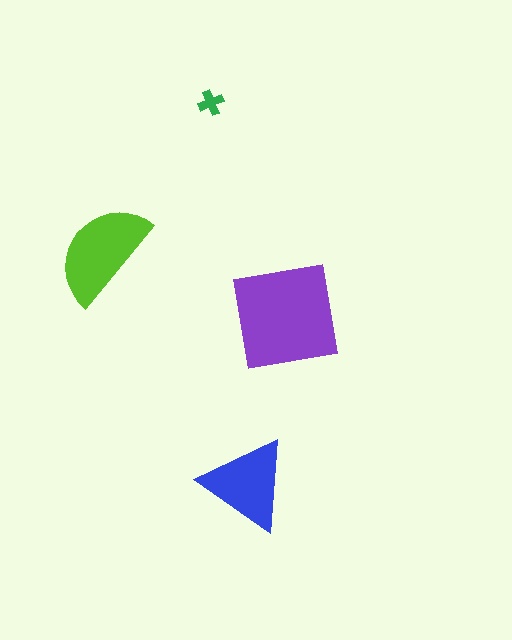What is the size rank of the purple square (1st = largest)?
1st.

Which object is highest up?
The green cross is topmost.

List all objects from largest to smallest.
The purple square, the lime semicircle, the blue triangle, the green cross.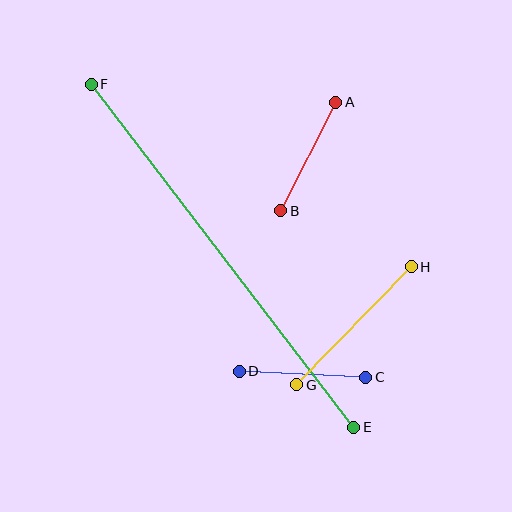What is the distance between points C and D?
The distance is approximately 126 pixels.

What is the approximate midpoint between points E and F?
The midpoint is at approximately (223, 256) pixels.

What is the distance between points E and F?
The distance is approximately 432 pixels.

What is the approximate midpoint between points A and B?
The midpoint is at approximately (308, 157) pixels.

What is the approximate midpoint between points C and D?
The midpoint is at approximately (303, 374) pixels.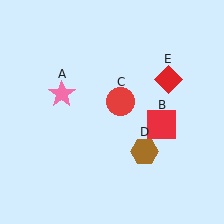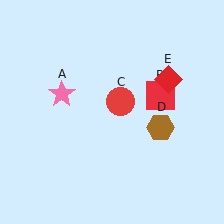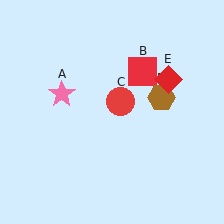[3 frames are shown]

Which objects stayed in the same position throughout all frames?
Pink star (object A) and red circle (object C) and red diamond (object E) remained stationary.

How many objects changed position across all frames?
2 objects changed position: red square (object B), brown hexagon (object D).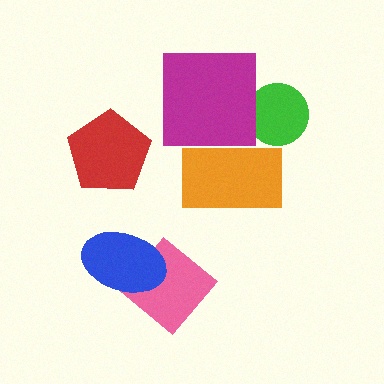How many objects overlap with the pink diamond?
1 object overlaps with the pink diamond.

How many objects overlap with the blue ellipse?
1 object overlaps with the blue ellipse.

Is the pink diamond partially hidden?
Yes, it is partially covered by another shape.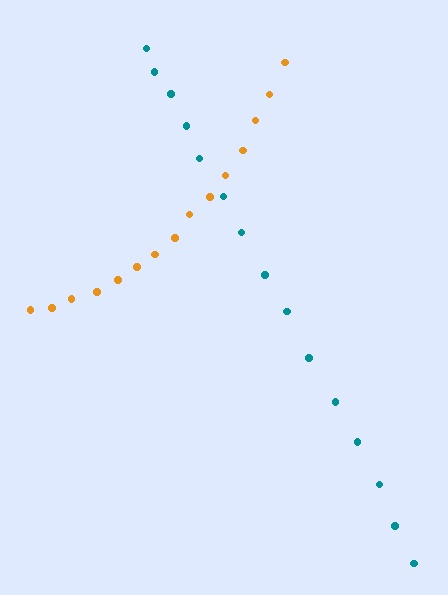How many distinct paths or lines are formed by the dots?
There are 2 distinct paths.